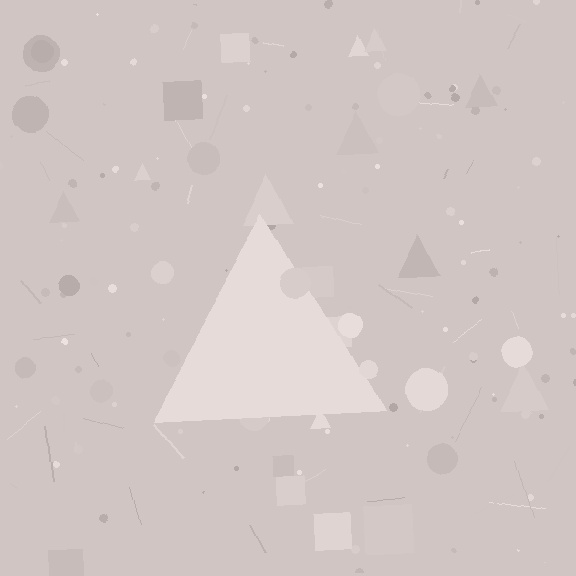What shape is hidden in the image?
A triangle is hidden in the image.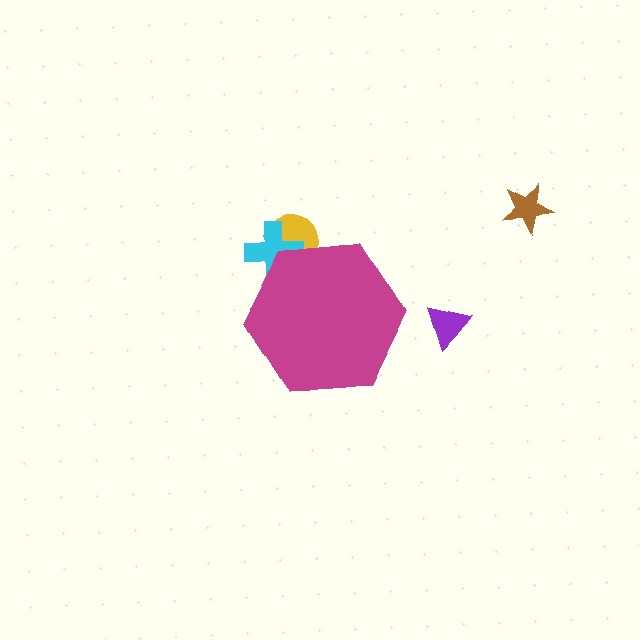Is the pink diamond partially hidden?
Yes, the pink diamond is partially hidden behind the magenta hexagon.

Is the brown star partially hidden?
No, the brown star is fully visible.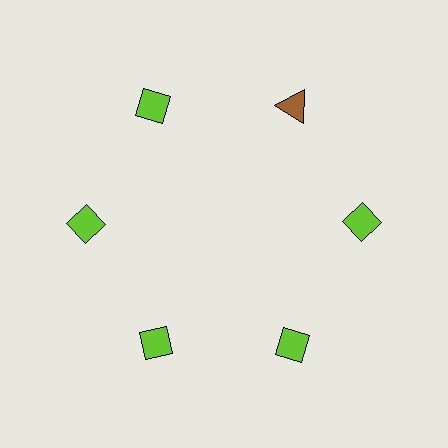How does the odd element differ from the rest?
It differs in both color (brown instead of lime) and shape (triangle instead of diamond).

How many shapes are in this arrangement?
There are 6 shapes arranged in a ring pattern.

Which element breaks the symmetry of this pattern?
The brown triangle at roughly the 1 o'clock position breaks the symmetry. All other shapes are lime diamonds.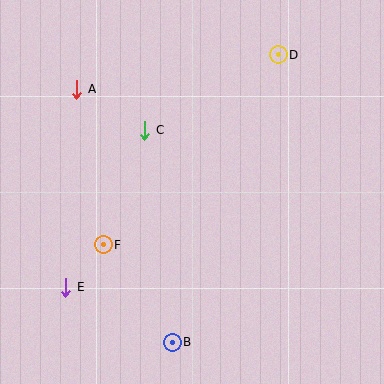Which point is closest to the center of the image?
Point C at (145, 130) is closest to the center.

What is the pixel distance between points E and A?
The distance between E and A is 198 pixels.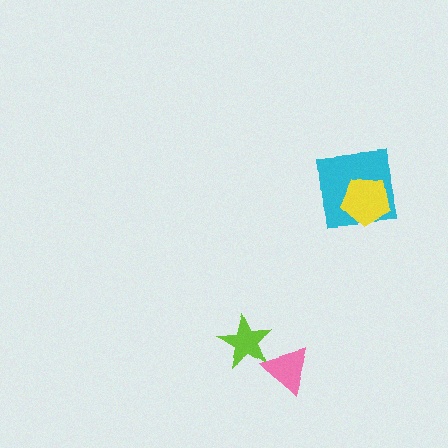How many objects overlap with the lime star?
1 object overlaps with the lime star.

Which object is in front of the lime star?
The pink triangle is in front of the lime star.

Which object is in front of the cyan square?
The yellow pentagon is in front of the cyan square.